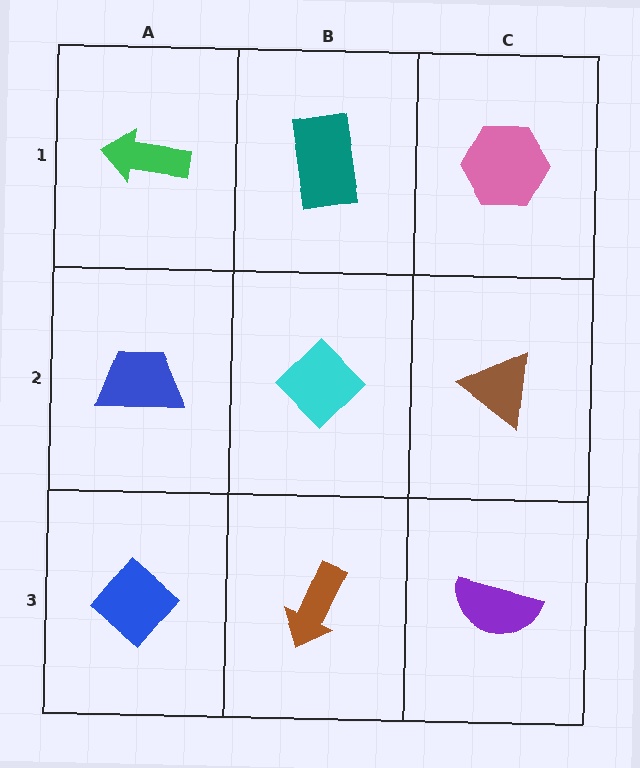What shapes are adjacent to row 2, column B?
A teal rectangle (row 1, column B), a brown arrow (row 3, column B), a blue trapezoid (row 2, column A), a brown triangle (row 2, column C).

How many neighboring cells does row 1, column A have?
2.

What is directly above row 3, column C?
A brown triangle.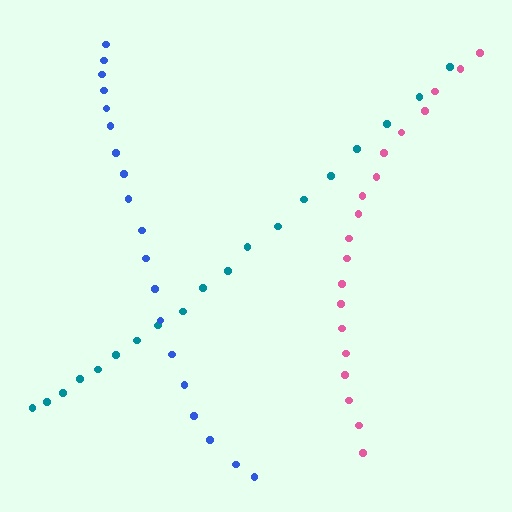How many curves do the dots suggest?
There are 3 distinct paths.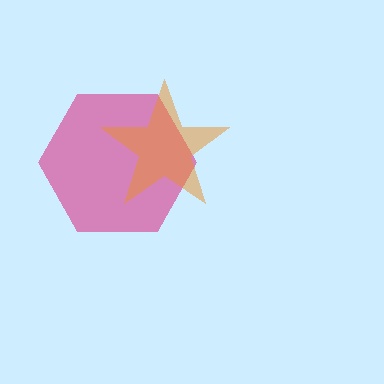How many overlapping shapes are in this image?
There are 2 overlapping shapes in the image.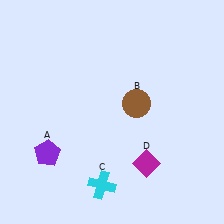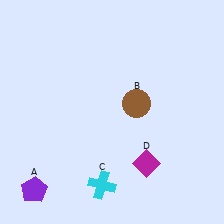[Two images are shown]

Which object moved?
The purple pentagon (A) moved down.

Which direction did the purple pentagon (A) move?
The purple pentagon (A) moved down.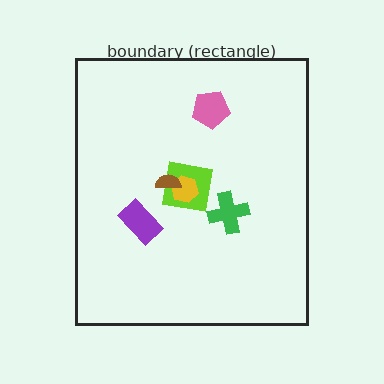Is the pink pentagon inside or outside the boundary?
Inside.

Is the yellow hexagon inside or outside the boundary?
Inside.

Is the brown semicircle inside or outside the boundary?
Inside.